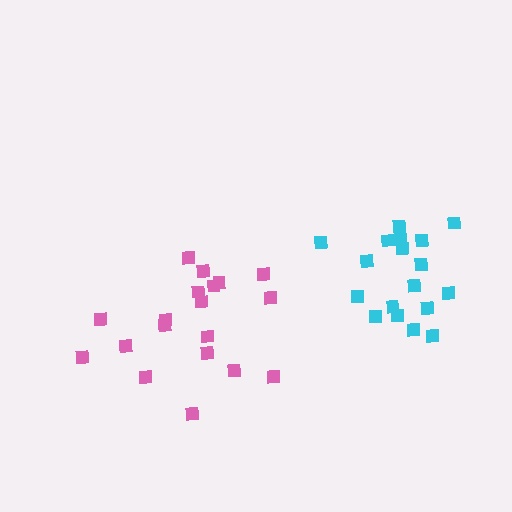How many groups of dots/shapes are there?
There are 2 groups.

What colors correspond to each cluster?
The clusters are colored: pink, cyan.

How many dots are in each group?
Group 1: 19 dots, Group 2: 18 dots (37 total).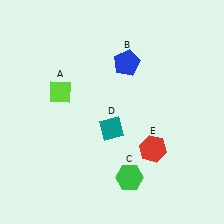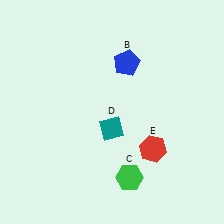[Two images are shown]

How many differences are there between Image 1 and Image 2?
There is 1 difference between the two images.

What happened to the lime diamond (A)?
The lime diamond (A) was removed in Image 2. It was in the top-left area of Image 1.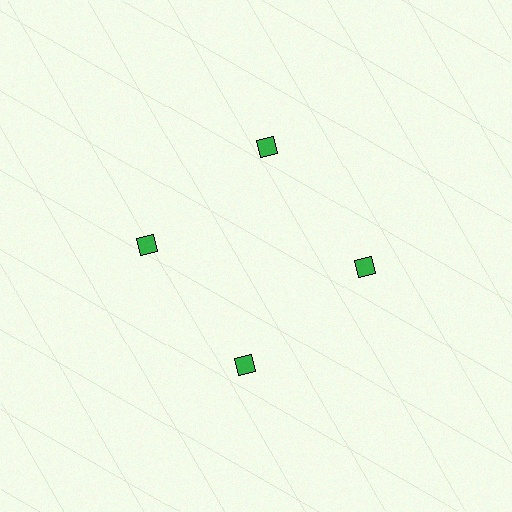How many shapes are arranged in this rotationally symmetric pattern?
There are 4 shapes, arranged in 4 groups of 1.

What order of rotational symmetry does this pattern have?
This pattern has 4-fold rotational symmetry.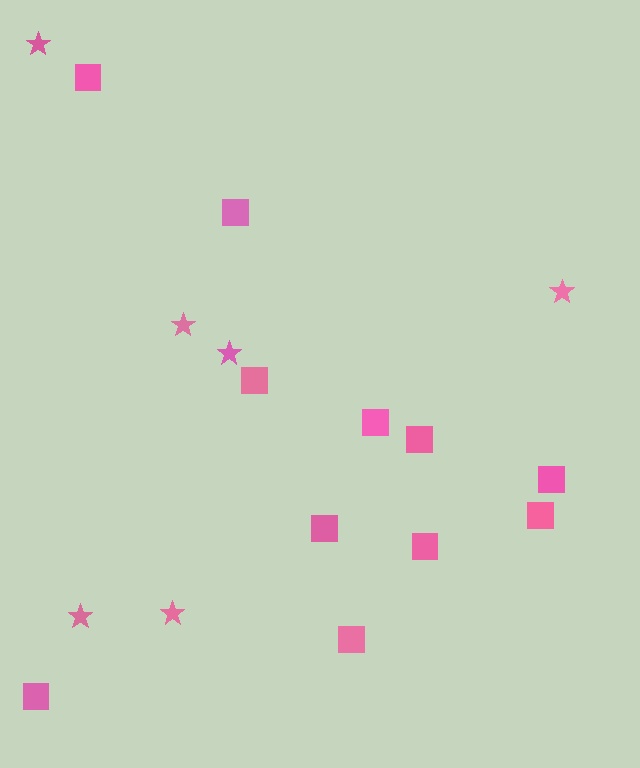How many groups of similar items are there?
There are 2 groups: one group of squares (11) and one group of stars (6).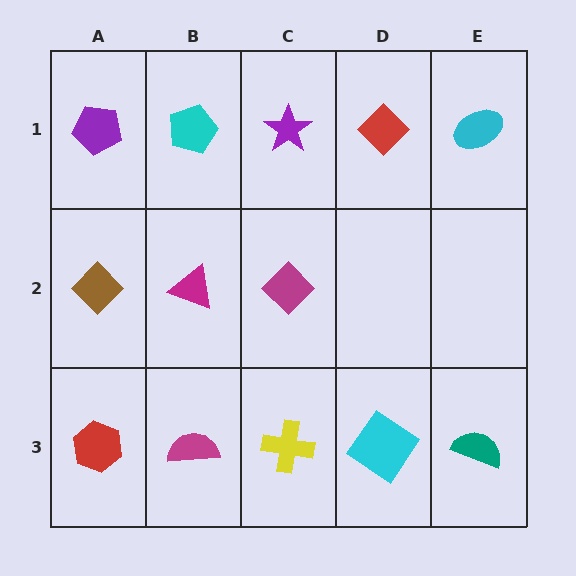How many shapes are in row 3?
5 shapes.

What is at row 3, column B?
A magenta semicircle.